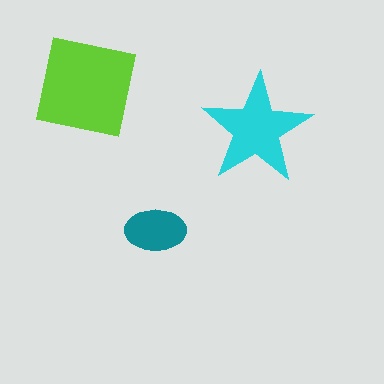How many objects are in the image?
There are 3 objects in the image.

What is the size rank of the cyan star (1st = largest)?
2nd.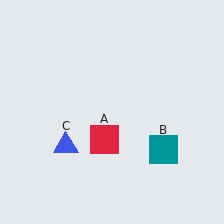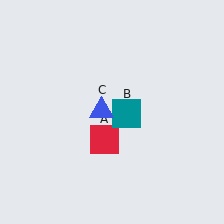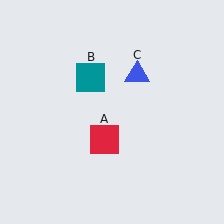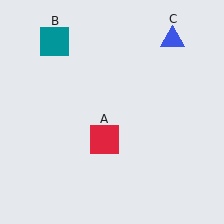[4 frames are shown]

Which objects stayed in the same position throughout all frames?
Red square (object A) remained stationary.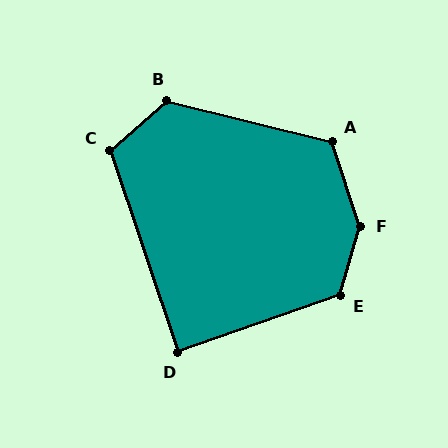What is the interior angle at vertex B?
Approximately 125 degrees (obtuse).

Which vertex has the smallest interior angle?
D, at approximately 89 degrees.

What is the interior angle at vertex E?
Approximately 125 degrees (obtuse).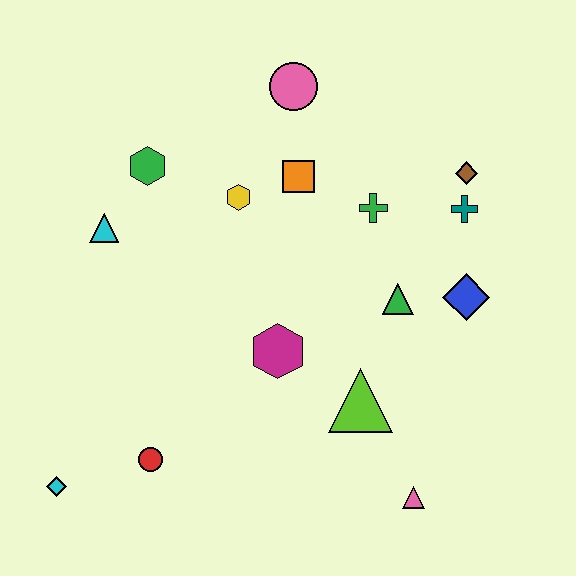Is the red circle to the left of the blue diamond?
Yes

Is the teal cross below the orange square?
Yes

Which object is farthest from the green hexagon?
The pink triangle is farthest from the green hexagon.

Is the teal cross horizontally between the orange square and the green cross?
No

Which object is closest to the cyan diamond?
The red circle is closest to the cyan diamond.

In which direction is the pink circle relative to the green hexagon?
The pink circle is to the right of the green hexagon.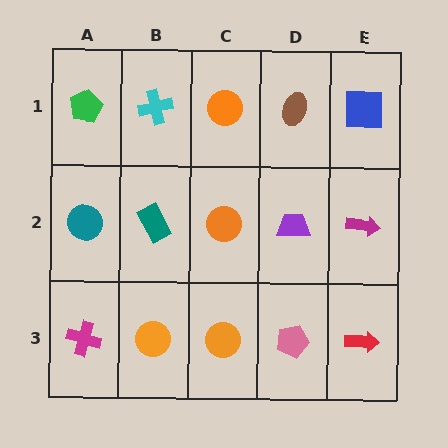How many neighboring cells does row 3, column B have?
3.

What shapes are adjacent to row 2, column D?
A brown ellipse (row 1, column D), a pink pentagon (row 3, column D), an orange circle (row 2, column C), a magenta arrow (row 2, column E).